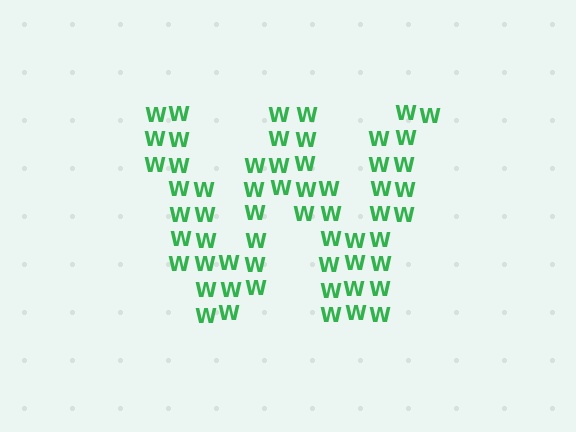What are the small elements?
The small elements are letter W's.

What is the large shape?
The large shape is the letter W.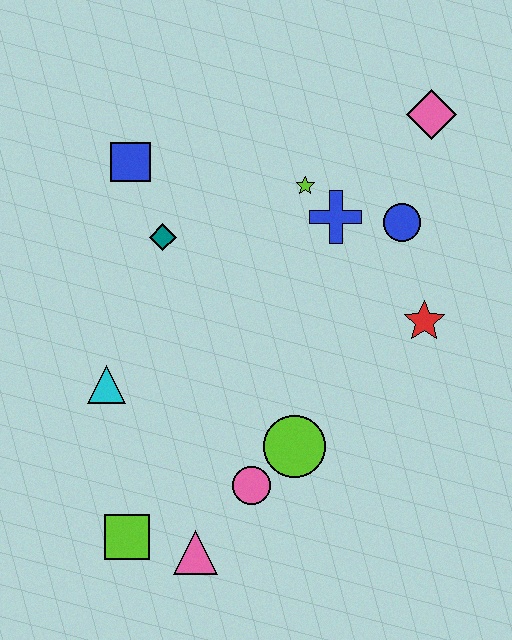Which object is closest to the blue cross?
The lime star is closest to the blue cross.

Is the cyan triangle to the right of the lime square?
No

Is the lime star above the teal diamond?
Yes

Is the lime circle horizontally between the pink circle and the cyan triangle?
No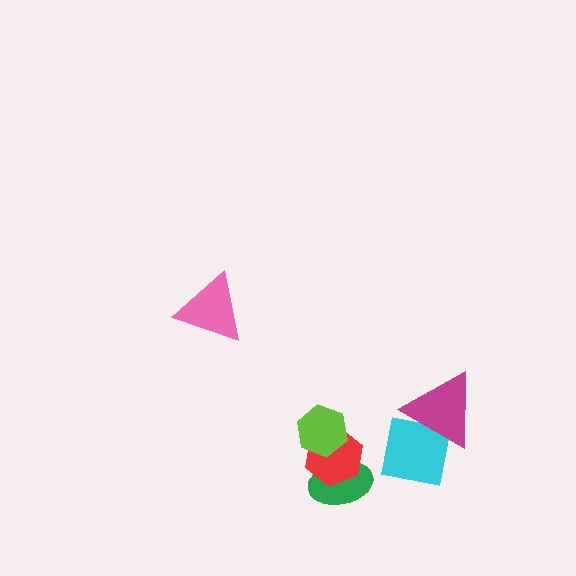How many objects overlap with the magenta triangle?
1 object overlaps with the magenta triangle.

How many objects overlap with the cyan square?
1 object overlaps with the cyan square.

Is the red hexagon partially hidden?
Yes, it is partially covered by another shape.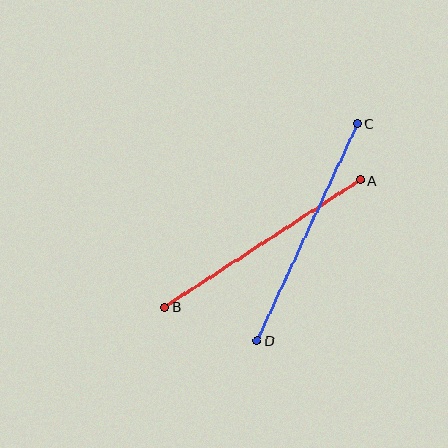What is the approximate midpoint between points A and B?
The midpoint is at approximately (262, 244) pixels.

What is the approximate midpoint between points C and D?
The midpoint is at approximately (307, 232) pixels.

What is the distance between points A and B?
The distance is approximately 233 pixels.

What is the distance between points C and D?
The distance is approximately 239 pixels.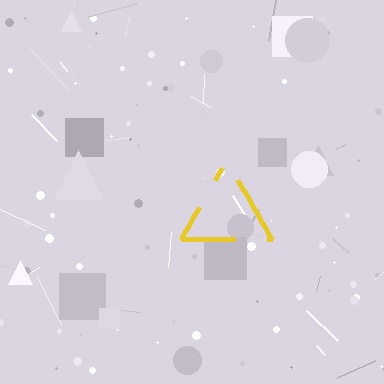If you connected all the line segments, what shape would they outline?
They would outline a triangle.